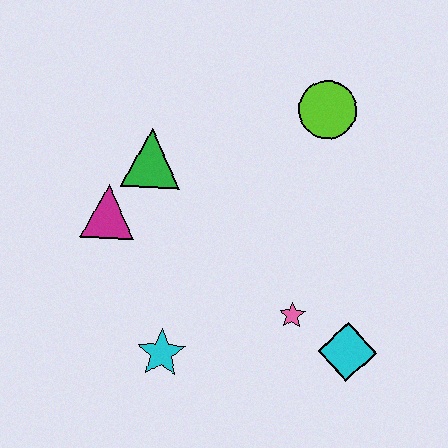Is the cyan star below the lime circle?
Yes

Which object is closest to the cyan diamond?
The pink star is closest to the cyan diamond.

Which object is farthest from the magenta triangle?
The cyan diamond is farthest from the magenta triangle.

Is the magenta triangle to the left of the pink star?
Yes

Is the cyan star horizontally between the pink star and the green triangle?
Yes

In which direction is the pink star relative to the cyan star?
The pink star is to the right of the cyan star.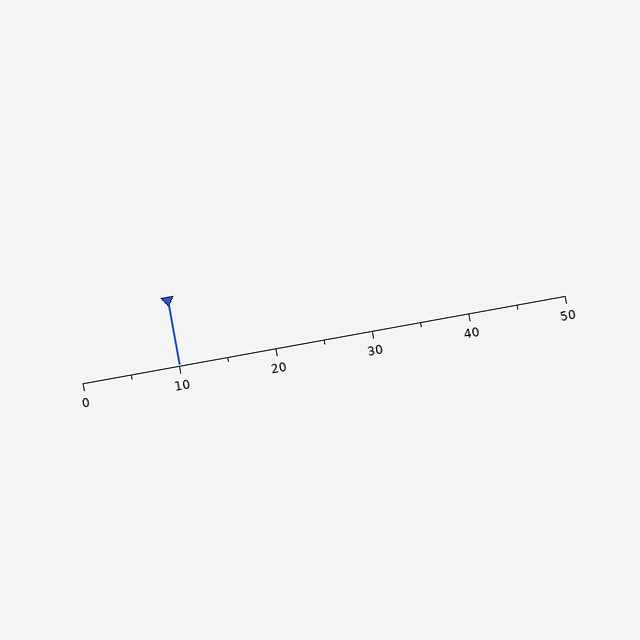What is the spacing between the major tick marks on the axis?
The major ticks are spaced 10 apart.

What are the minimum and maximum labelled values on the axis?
The axis runs from 0 to 50.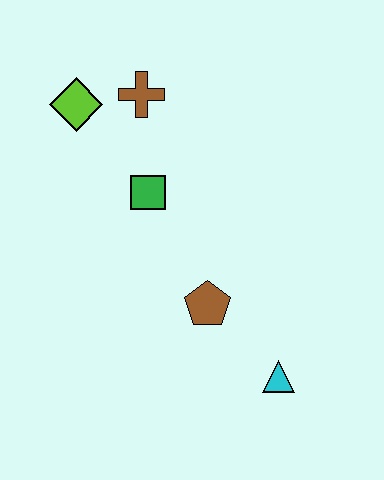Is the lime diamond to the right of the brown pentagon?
No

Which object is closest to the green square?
The brown cross is closest to the green square.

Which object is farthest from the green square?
The cyan triangle is farthest from the green square.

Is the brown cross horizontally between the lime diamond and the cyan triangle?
Yes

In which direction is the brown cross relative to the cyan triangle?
The brown cross is above the cyan triangle.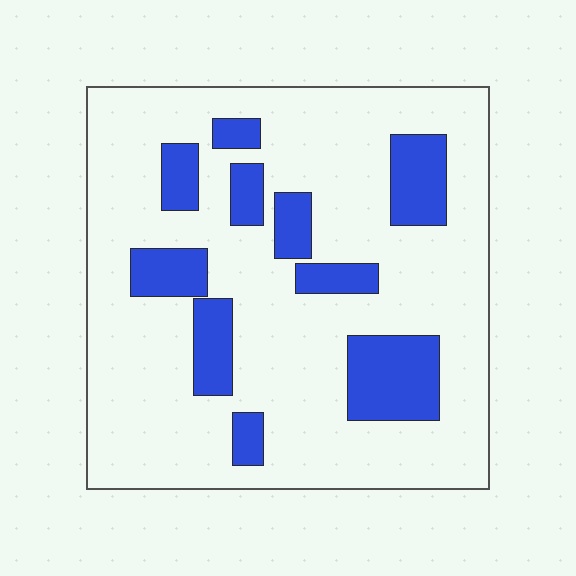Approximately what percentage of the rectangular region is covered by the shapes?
Approximately 20%.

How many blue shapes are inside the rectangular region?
10.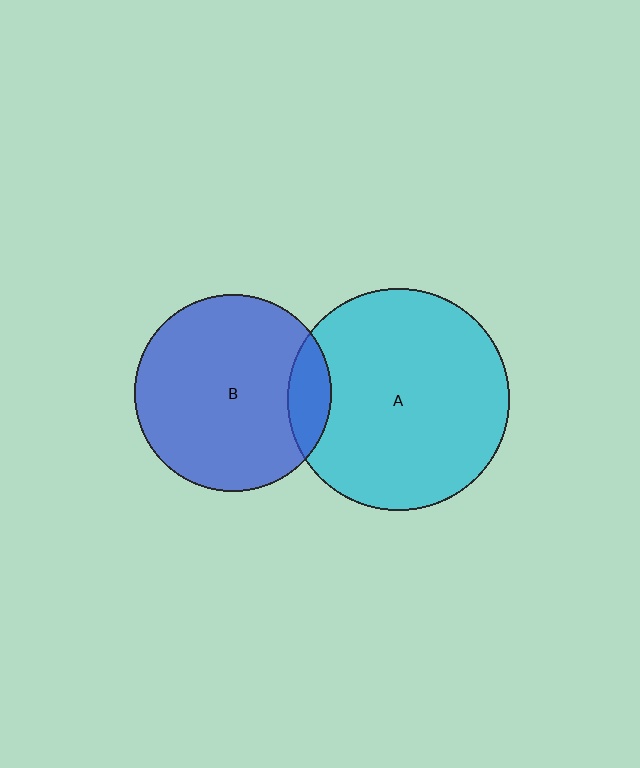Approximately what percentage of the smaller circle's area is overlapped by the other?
Approximately 15%.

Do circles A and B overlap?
Yes.